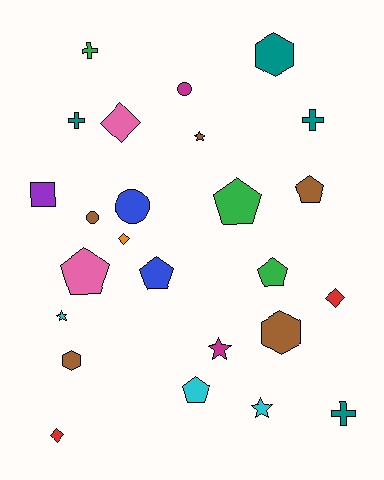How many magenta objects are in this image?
There are 2 magenta objects.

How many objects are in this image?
There are 25 objects.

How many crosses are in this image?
There are 4 crosses.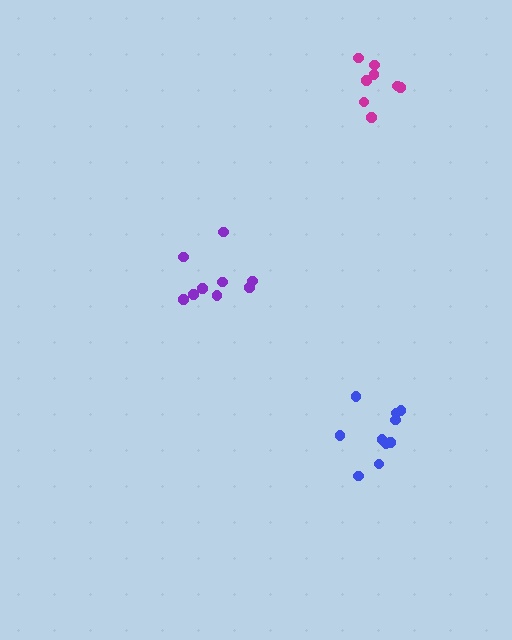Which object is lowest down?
The blue cluster is bottommost.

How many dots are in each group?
Group 1: 9 dots, Group 2: 10 dots, Group 3: 8 dots (27 total).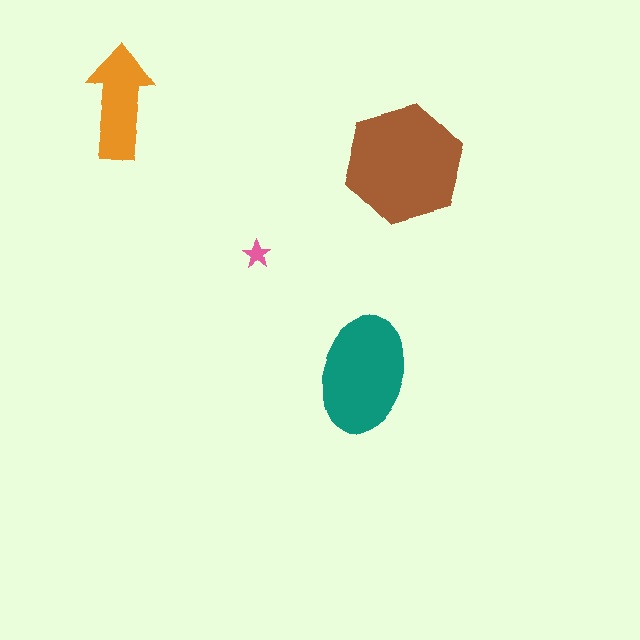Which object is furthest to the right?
The brown hexagon is rightmost.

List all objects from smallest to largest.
The pink star, the orange arrow, the teal ellipse, the brown hexagon.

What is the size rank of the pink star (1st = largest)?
4th.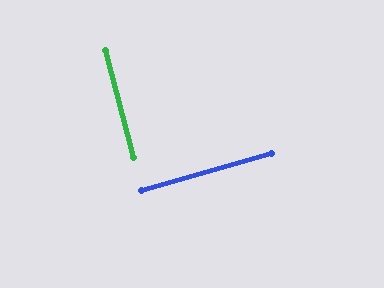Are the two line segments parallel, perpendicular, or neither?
Perpendicular — they meet at approximately 89°.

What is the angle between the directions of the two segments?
Approximately 89 degrees.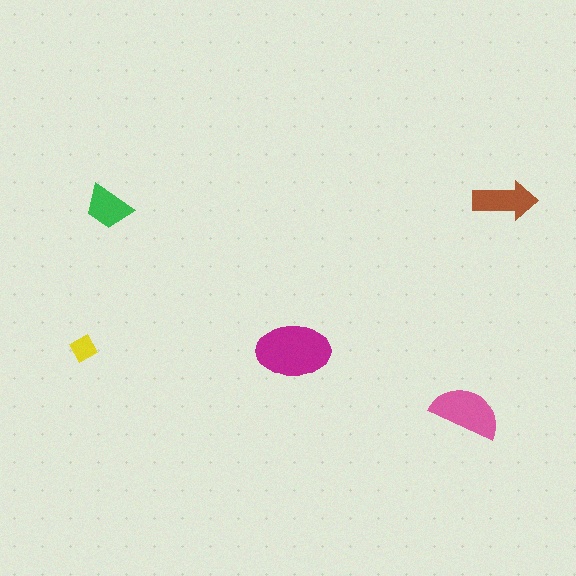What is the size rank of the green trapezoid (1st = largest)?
4th.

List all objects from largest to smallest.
The magenta ellipse, the pink semicircle, the brown arrow, the green trapezoid, the yellow diamond.